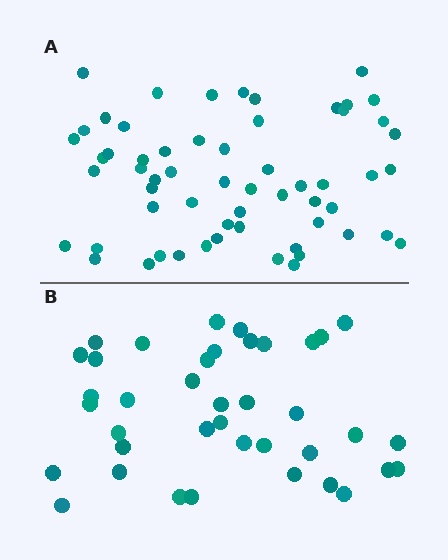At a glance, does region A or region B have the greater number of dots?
Region A (the top region) has more dots.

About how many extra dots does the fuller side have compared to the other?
Region A has approximately 20 more dots than region B.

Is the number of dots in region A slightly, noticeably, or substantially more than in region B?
Region A has substantially more. The ratio is roughly 1.5 to 1.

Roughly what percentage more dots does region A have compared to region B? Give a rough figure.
About 50% more.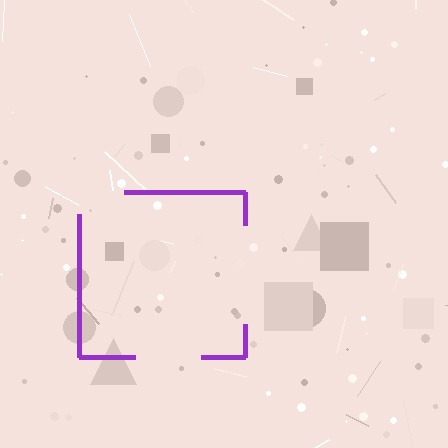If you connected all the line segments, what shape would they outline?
They would outline a square.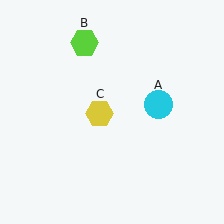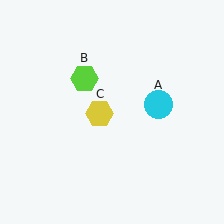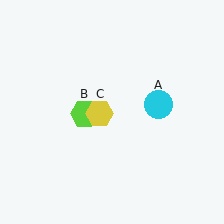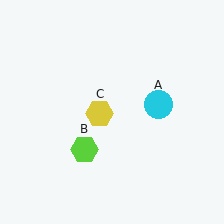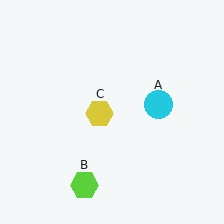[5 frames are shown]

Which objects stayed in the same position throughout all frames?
Cyan circle (object A) and yellow hexagon (object C) remained stationary.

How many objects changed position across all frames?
1 object changed position: lime hexagon (object B).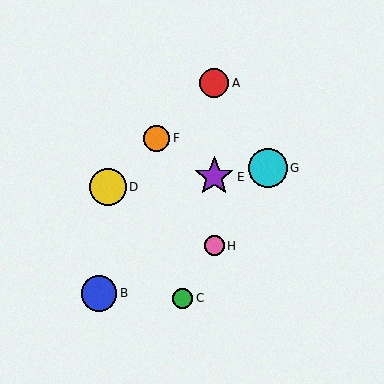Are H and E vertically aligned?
Yes, both are at x≈214.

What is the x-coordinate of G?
Object G is at x≈268.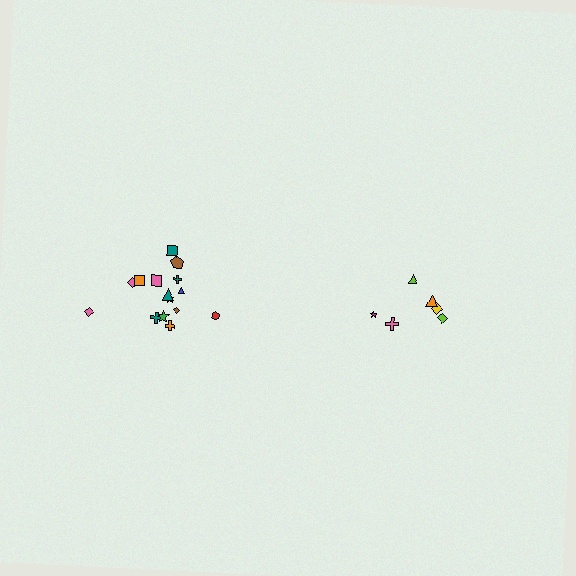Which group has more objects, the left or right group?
The left group.